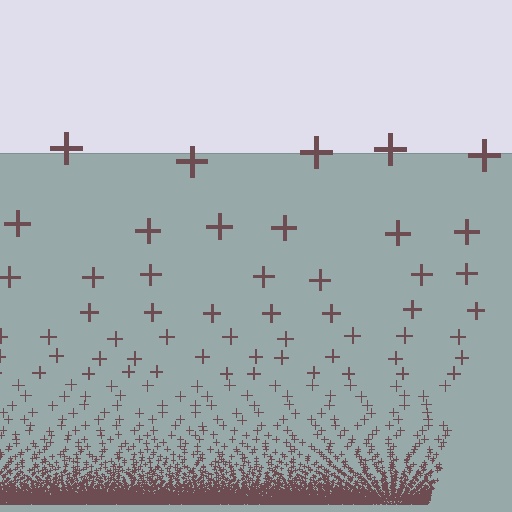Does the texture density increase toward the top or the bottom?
Density increases toward the bottom.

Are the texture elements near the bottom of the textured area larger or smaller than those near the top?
Smaller. The gradient is inverted — elements near the bottom are smaller and denser.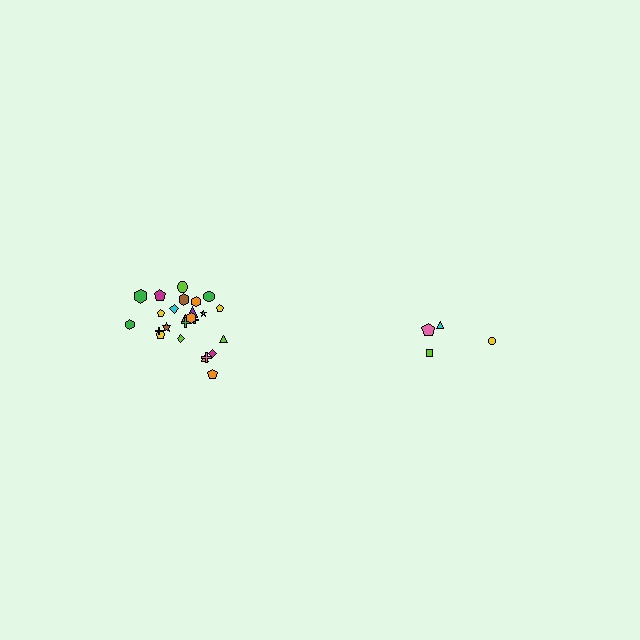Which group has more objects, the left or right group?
The left group.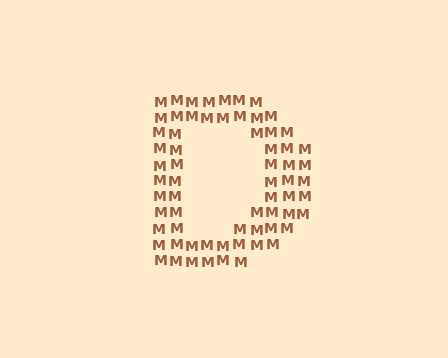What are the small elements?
The small elements are letter M's.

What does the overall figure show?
The overall figure shows the letter D.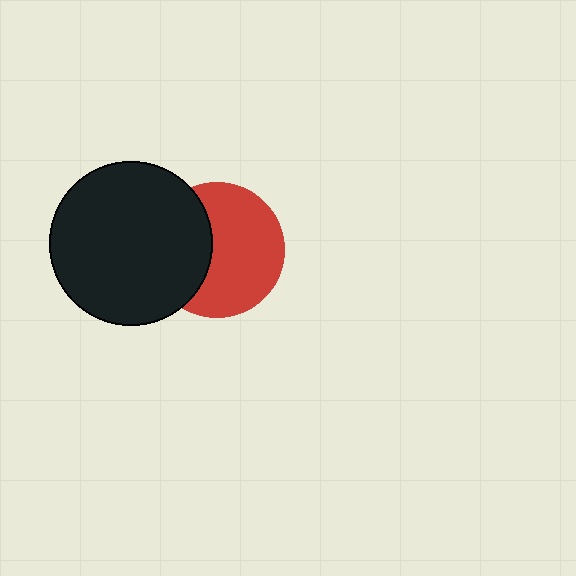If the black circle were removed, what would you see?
You would see the complete red circle.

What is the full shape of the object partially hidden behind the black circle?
The partially hidden object is a red circle.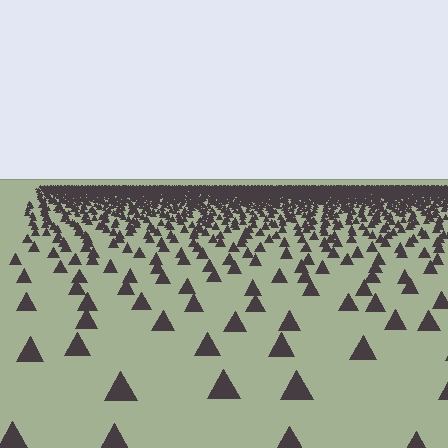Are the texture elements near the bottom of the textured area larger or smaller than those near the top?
Larger. Near the bottom, elements are closer to the viewer and appear at a bigger on-screen size.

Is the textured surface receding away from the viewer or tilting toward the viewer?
The surface is receding away from the viewer. Texture elements get smaller and denser toward the top.